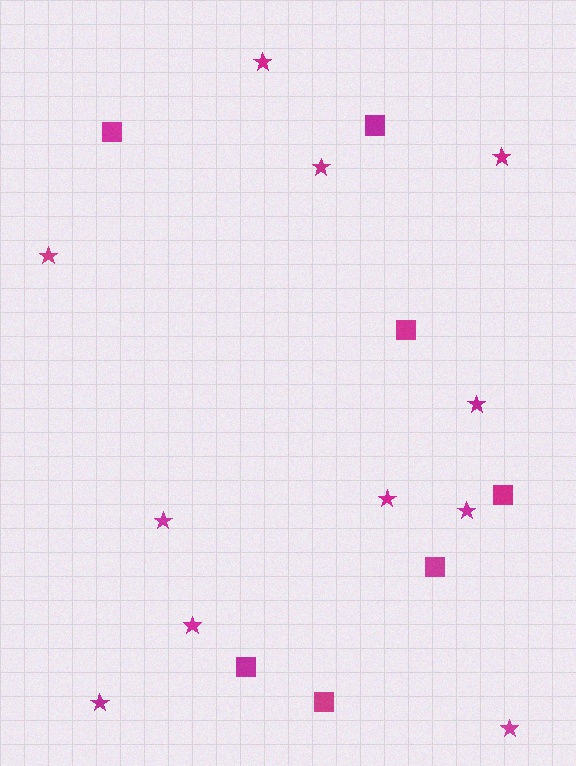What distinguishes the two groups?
There are 2 groups: one group of squares (7) and one group of stars (11).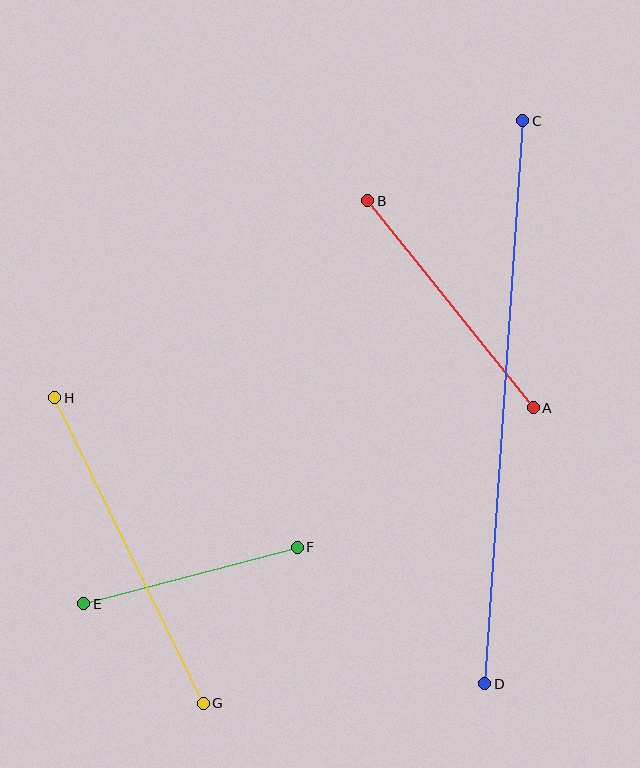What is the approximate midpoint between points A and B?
The midpoint is at approximately (451, 304) pixels.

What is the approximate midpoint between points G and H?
The midpoint is at approximately (129, 551) pixels.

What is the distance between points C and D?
The distance is approximately 565 pixels.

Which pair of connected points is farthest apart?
Points C and D are farthest apart.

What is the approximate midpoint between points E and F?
The midpoint is at approximately (191, 576) pixels.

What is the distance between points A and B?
The distance is approximately 265 pixels.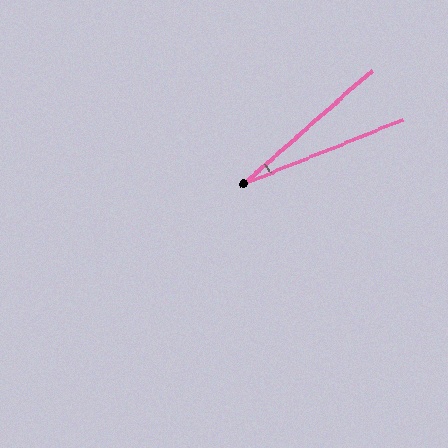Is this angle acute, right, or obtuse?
It is acute.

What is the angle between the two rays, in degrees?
Approximately 19 degrees.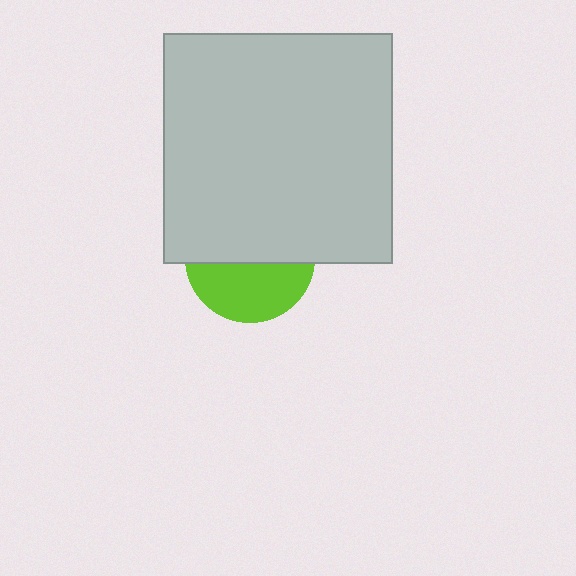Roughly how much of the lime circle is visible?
A small part of it is visible (roughly 45%).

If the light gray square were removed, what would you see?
You would see the complete lime circle.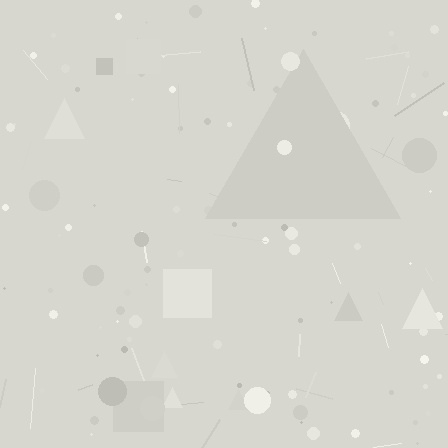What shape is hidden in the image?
A triangle is hidden in the image.